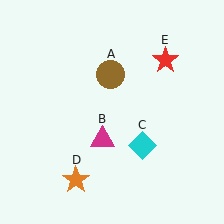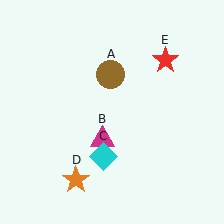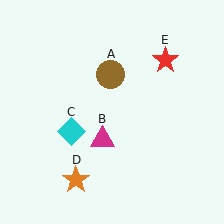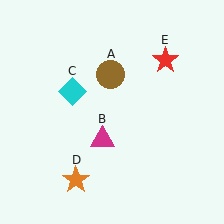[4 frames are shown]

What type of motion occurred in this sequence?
The cyan diamond (object C) rotated clockwise around the center of the scene.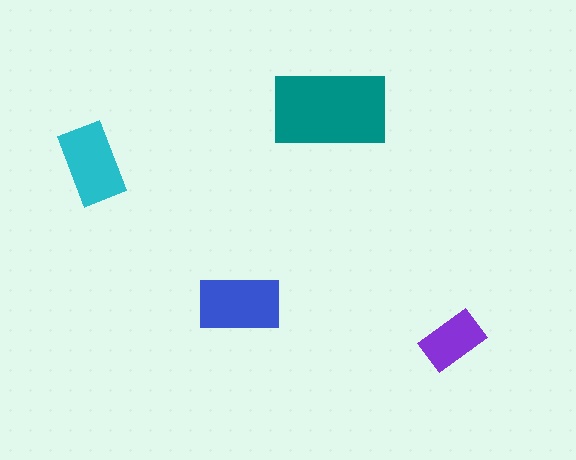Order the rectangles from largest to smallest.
the teal one, the blue one, the cyan one, the purple one.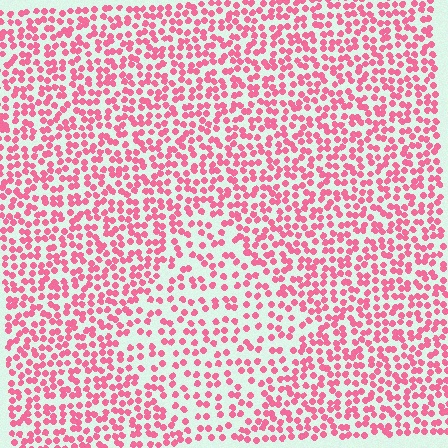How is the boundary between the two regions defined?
The boundary is defined by a change in element density (approximately 1.7x ratio). All elements are the same color, size, and shape.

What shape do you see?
I see a diamond.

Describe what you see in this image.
The image contains small pink elements arranged at two different densities. A diamond-shaped region is visible where the elements are less densely packed than the surrounding area.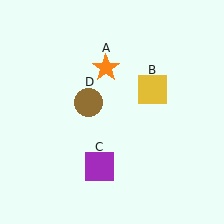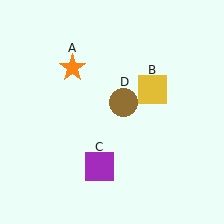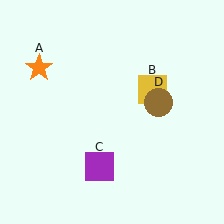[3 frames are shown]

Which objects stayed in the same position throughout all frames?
Yellow square (object B) and purple square (object C) remained stationary.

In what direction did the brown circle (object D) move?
The brown circle (object D) moved right.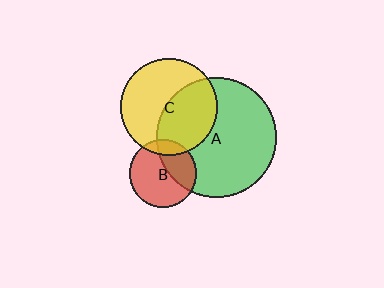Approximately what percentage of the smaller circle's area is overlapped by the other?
Approximately 15%.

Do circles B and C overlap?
Yes.